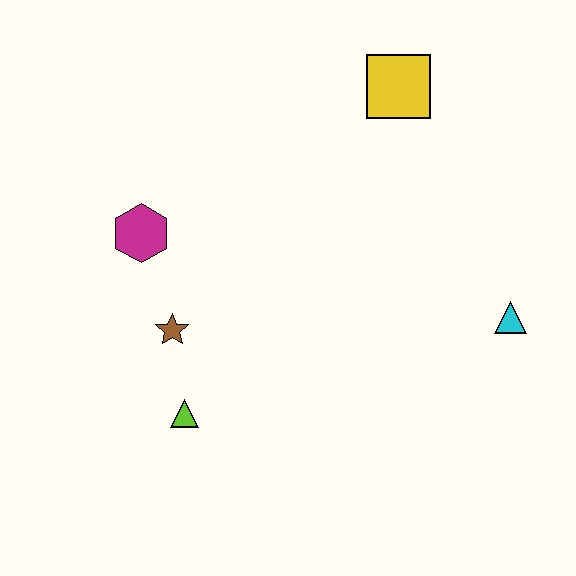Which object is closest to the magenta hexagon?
The brown star is closest to the magenta hexagon.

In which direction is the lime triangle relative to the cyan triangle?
The lime triangle is to the left of the cyan triangle.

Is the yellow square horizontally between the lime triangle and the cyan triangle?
Yes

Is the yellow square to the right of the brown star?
Yes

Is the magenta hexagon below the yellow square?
Yes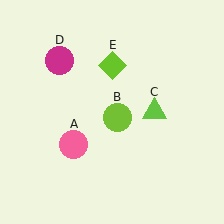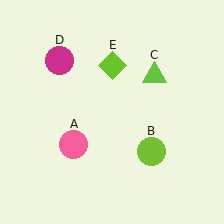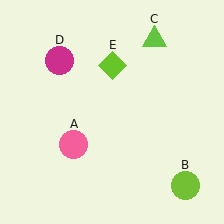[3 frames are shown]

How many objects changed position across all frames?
2 objects changed position: lime circle (object B), lime triangle (object C).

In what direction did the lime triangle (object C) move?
The lime triangle (object C) moved up.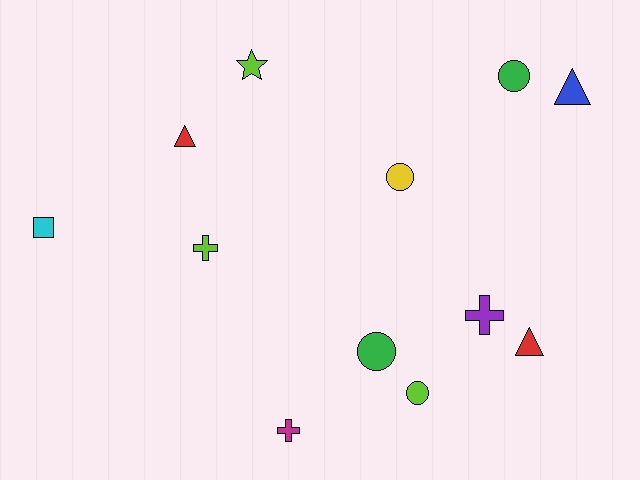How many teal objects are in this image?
There are no teal objects.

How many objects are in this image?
There are 12 objects.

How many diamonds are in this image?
There are no diamonds.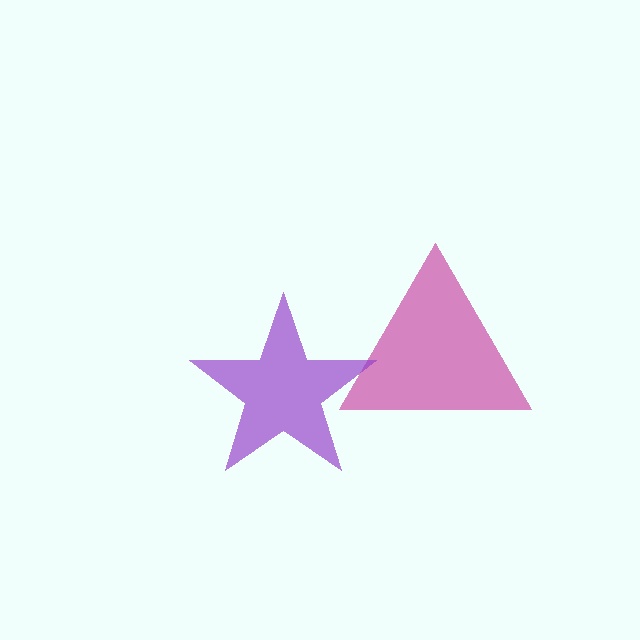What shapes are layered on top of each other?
The layered shapes are: a magenta triangle, a purple star.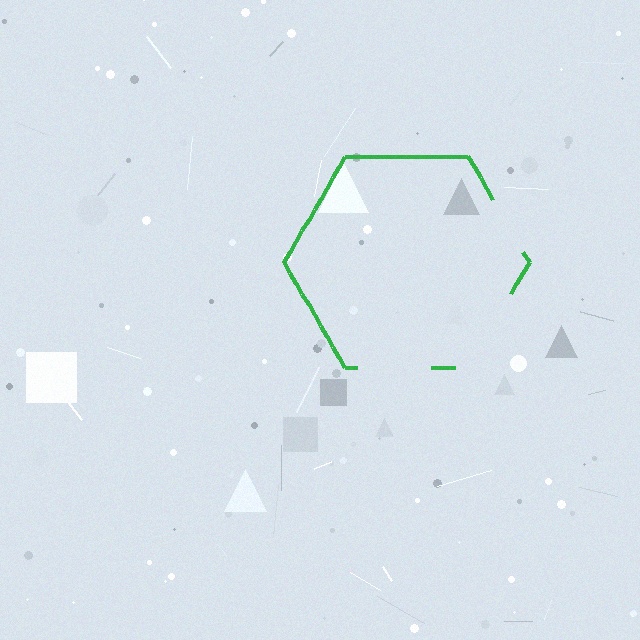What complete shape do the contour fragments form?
The contour fragments form a hexagon.